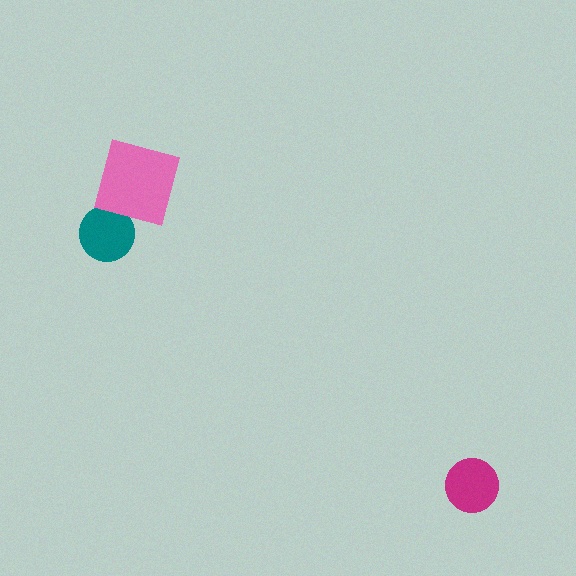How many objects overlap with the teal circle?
1 object overlaps with the teal circle.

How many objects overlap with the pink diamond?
1 object overlaps with the pink diamond.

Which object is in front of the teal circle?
The pink diamond is in front of the teal circle.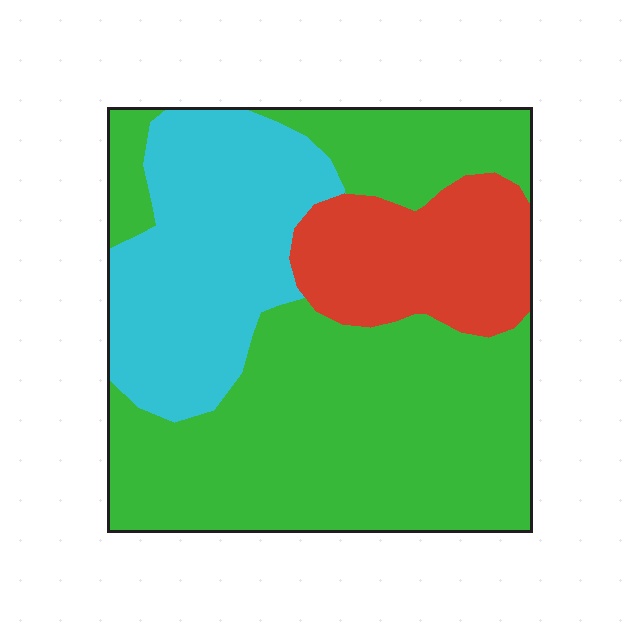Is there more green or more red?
Green.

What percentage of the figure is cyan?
Cyan takes up between a quarter and a half of the figure.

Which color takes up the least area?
Red, at roughly 15%.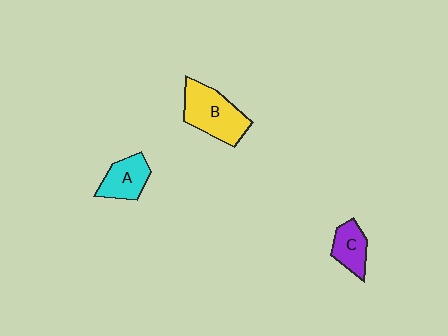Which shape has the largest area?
Shape B (yellow).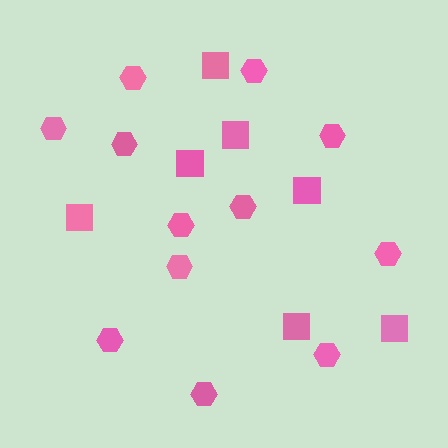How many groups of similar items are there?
There are 2 groups: one group of squares (7) and one group of hexagons (12).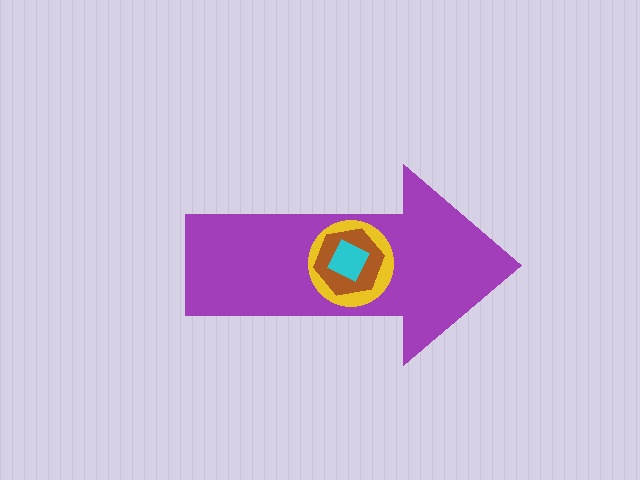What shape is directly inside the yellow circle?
The brown hexagon.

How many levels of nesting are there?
4.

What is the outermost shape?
The purple arrow.